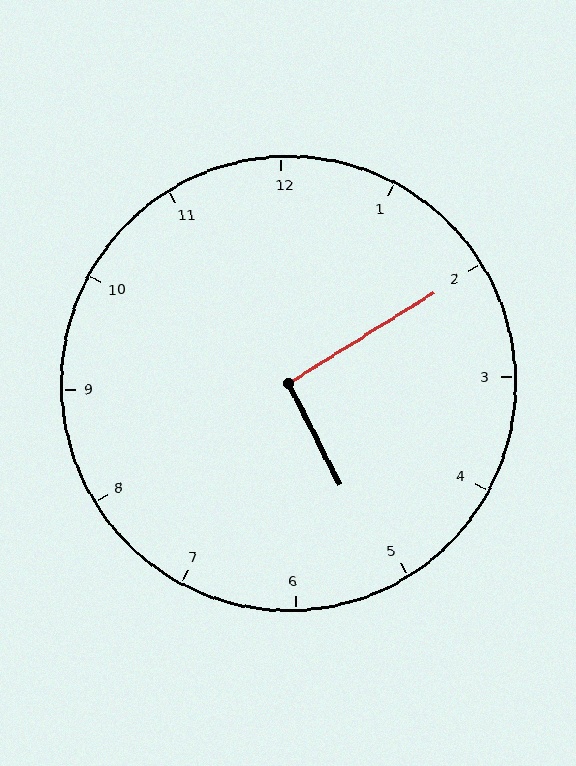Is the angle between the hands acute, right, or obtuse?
It is right.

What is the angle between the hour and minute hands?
Approximately 95 degrees.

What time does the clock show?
5:10.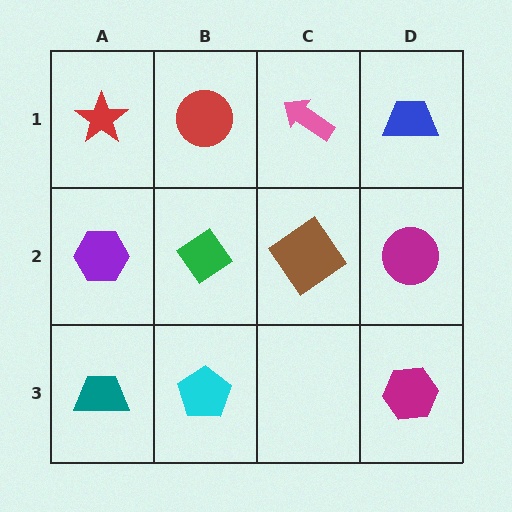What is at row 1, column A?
A red star.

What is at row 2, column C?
A brown diamond.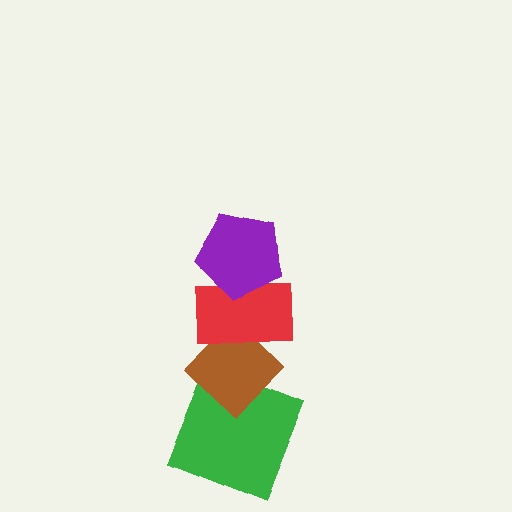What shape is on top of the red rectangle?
The purple pentagon is on top of the red rectangle.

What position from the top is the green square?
The green square is 4th from the top.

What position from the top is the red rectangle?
The red rectangle is 2nd from the top.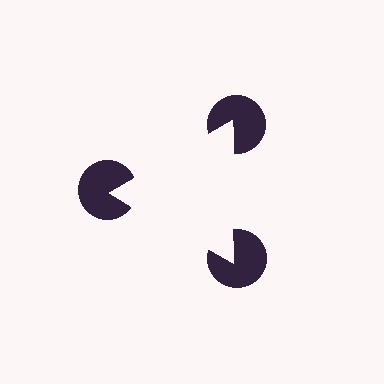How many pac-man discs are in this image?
There are 3 — one at each vertex of the illusory triangle.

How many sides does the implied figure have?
3 sides.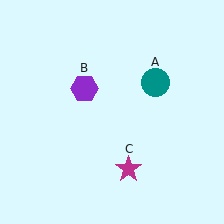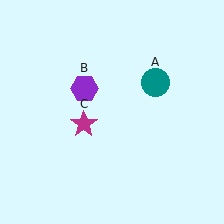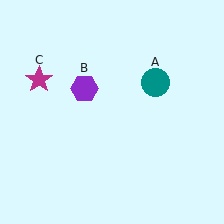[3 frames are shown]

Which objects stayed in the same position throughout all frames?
Teal circle (object A) and purple hexagon (object B) remained stationary.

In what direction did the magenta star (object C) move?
The magenta star (object C) moved up and to the left.